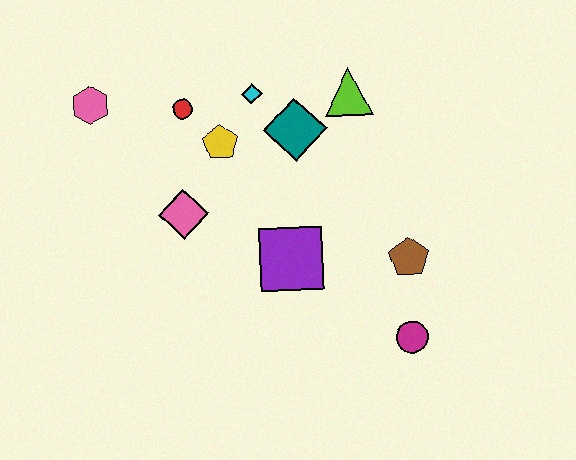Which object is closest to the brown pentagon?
The magenta circle is closest to the brown pentagon.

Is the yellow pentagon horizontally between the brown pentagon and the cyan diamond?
No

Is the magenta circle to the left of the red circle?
No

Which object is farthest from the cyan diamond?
The magenta circle is farthest from the cyan diamond.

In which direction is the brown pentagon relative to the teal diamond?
The brown pentagon is below the teal diamond.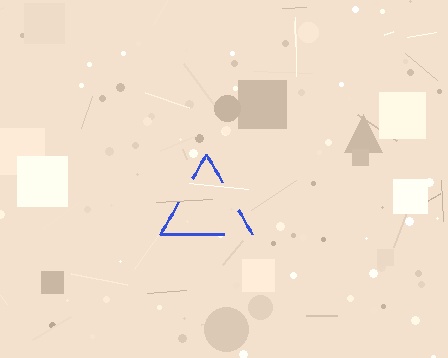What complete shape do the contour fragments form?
The contour fragments form a triangle.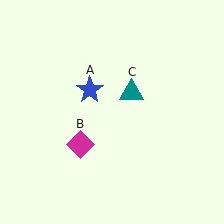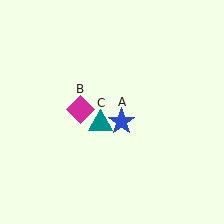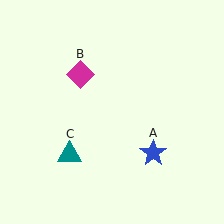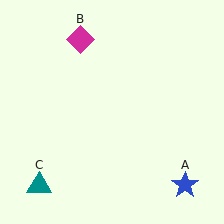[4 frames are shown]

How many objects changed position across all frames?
3 objects changed position: blue star (object A), magenta diamond (object B), teal triangle (object C).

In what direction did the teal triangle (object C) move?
The teal triangle (object C) moved down and to the left.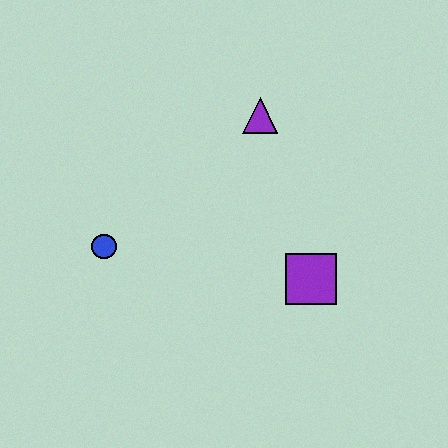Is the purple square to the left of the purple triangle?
No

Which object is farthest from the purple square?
The blue circle is farthest from the purple square.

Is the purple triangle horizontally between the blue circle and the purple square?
Yes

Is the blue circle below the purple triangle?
Yes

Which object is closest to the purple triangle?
The purple square is closest to the purple triangle.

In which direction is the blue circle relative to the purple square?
The blue circle is to the left of the purple square.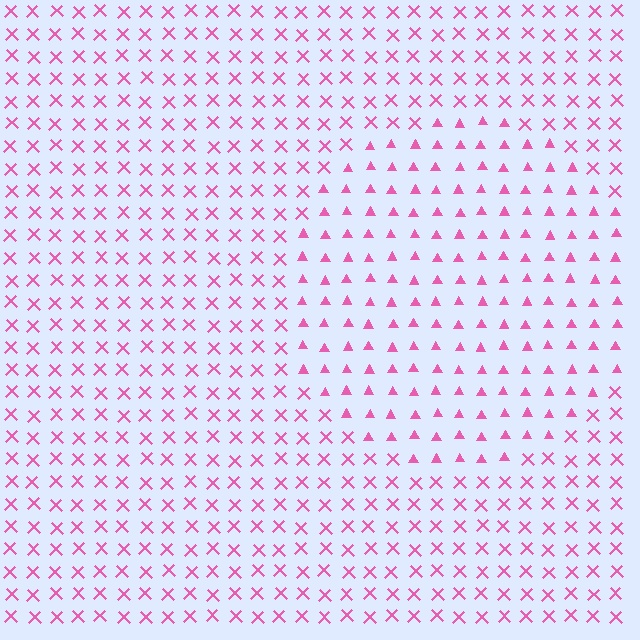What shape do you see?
I see a circle.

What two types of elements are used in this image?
The image uses triangles inside the circle region and X marks outside it.